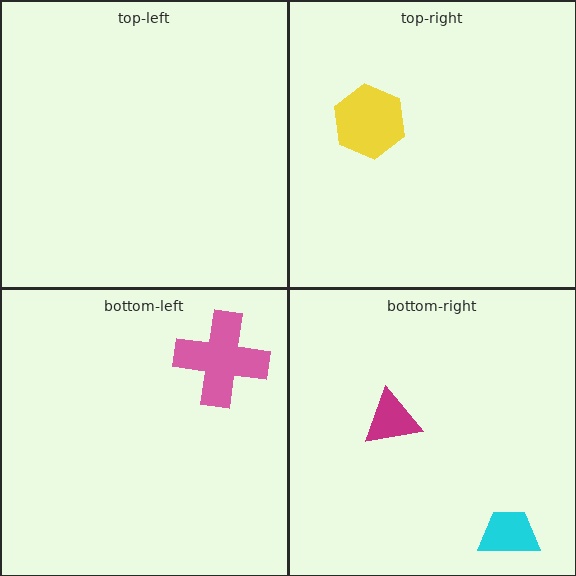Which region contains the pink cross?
The bottom-left region.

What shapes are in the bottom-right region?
The cyan trapezoid, the magenta triangle.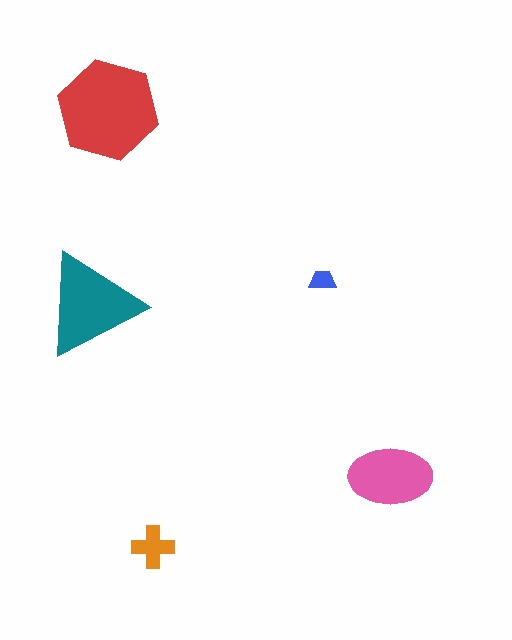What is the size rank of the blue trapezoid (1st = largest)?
5th.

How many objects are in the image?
There are 5 objects in the image.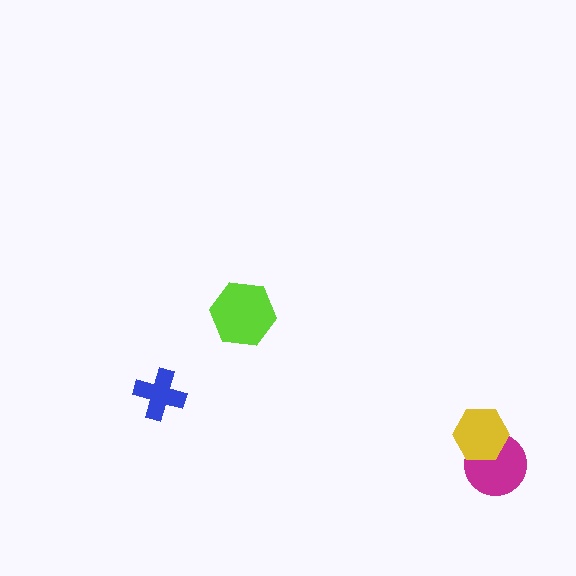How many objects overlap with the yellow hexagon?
1 object overlaps with the yellow hexagon.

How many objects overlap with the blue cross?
0 objects overlap with the blue cross.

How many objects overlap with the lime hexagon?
0 objects overlap with the lime hexagon.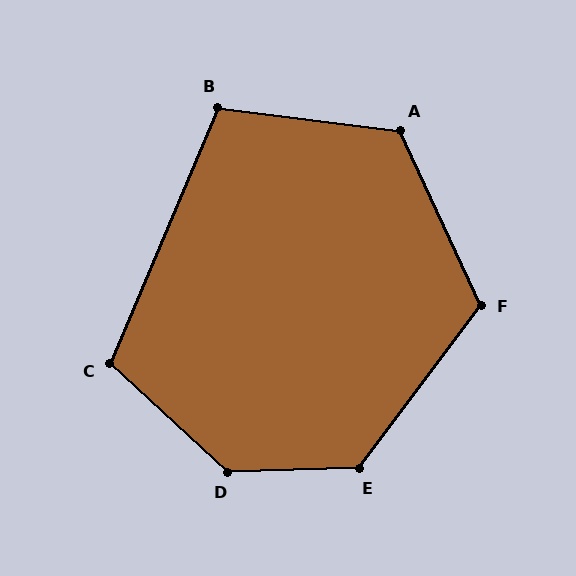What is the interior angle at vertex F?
Approximately 119 degrees (obtuse).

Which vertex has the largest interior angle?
D, at approximately 136 degrees.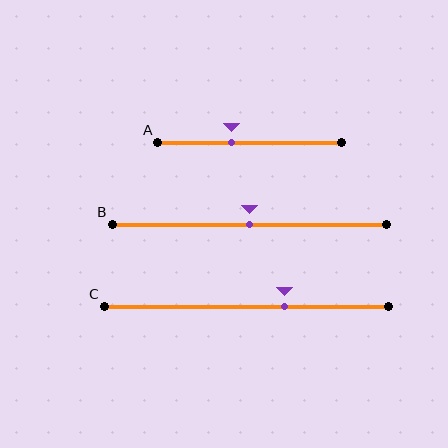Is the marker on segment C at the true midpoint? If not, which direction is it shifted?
No, the marker on segment C is shifted to the right by about 14% of the segment length.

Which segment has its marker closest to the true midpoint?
Segment B has its marker closest to the true midpoint.